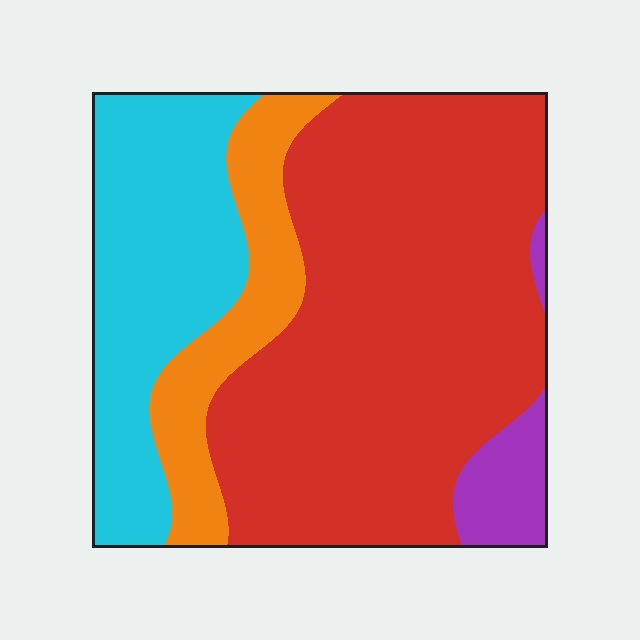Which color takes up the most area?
Red, at roughly 55%.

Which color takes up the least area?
Purple, at roughly 5%.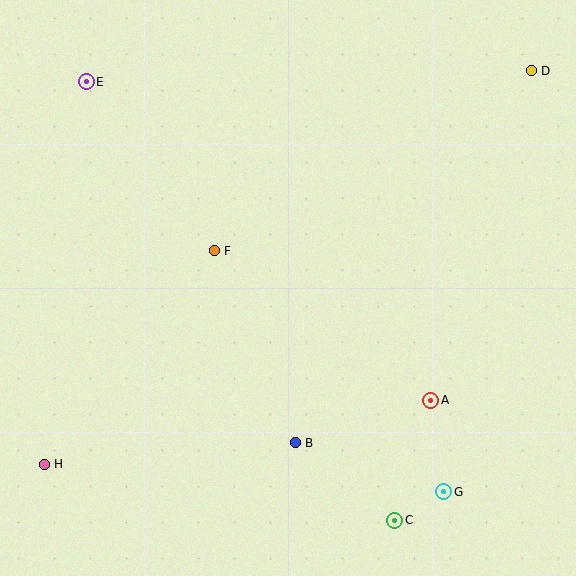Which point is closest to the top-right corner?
Point D is closest to the top-right corner.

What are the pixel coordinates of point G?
Point G is at (443, 492).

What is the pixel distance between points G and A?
The distance between G and A is 93 pixels.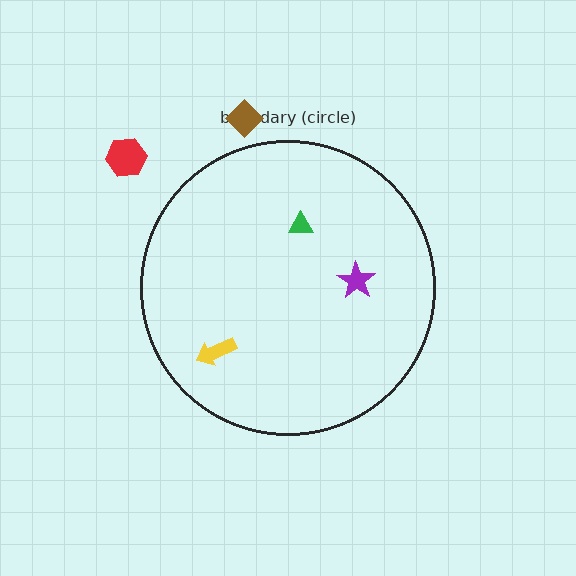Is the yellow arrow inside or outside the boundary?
Inside.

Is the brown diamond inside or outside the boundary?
Outside.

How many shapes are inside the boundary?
3 inside, 2 outside.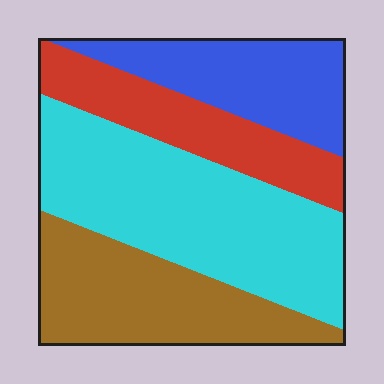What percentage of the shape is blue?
Blue covers 19% of the shape.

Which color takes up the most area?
Cyan, at roughly 40%.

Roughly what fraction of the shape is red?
Red covers roughly 20% of the shape.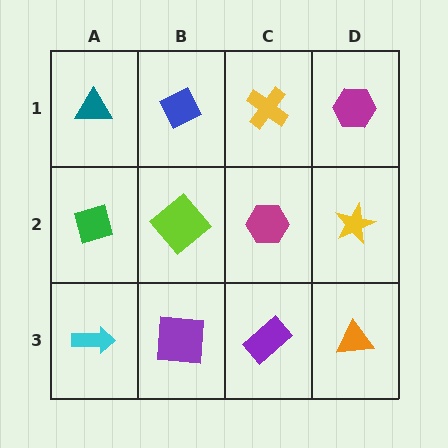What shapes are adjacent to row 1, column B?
A lime diamond (row 2, column B), a teal triangle (row 1, column A), a yellow cross (row 1, column C).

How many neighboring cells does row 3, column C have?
3.